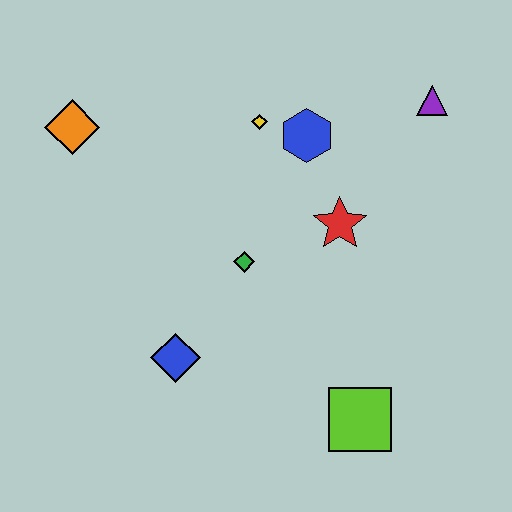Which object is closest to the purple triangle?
The blue hexagon is closest to the purple triangle.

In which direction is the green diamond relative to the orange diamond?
The green diamond is to the right of the orange diamond.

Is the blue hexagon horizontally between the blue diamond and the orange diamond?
No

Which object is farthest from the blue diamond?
The purple triangle is farthest from the blue diamond.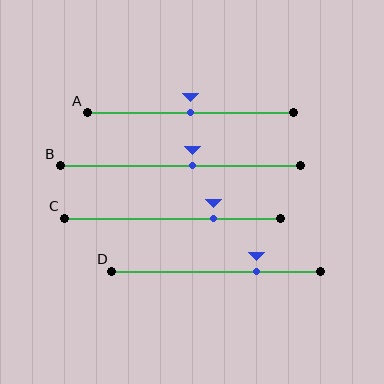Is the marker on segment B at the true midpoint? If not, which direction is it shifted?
No, the marker on segment B is shifted to the right by about 5% of the segment length.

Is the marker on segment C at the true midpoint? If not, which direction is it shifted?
No, the marker on segment C is shifted to the right by about 19% of the segment length.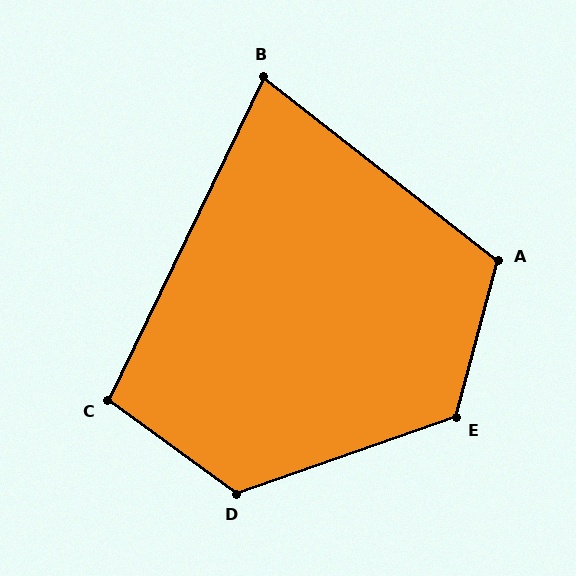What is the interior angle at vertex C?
Approximately 100 degrees (obtuse).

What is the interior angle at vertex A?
Approximately 113 degrees (obtuse).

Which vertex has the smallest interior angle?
B, at approximately 78 degrees.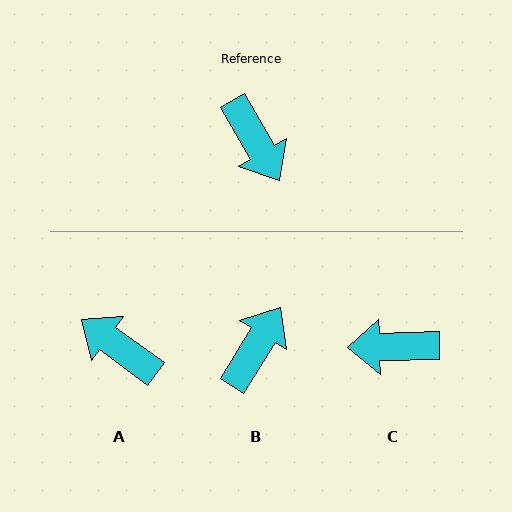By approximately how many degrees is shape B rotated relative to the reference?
Approximately 119 degrees counter-clockwise.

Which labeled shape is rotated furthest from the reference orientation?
A, about 156 degrees away.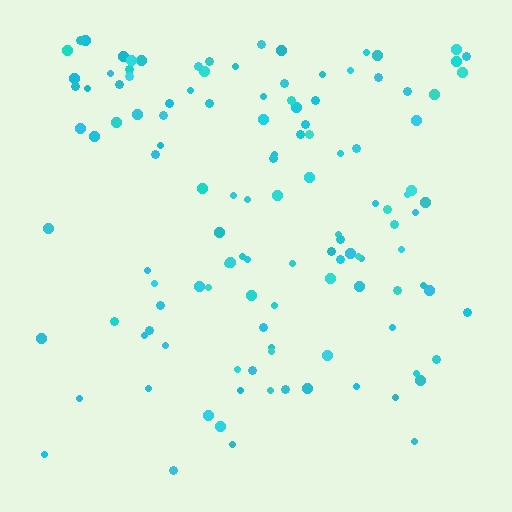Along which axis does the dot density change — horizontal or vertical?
Vertical.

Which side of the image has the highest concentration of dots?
The top.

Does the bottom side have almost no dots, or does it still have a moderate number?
Still a moderate number, just noticeably fewer than the top.